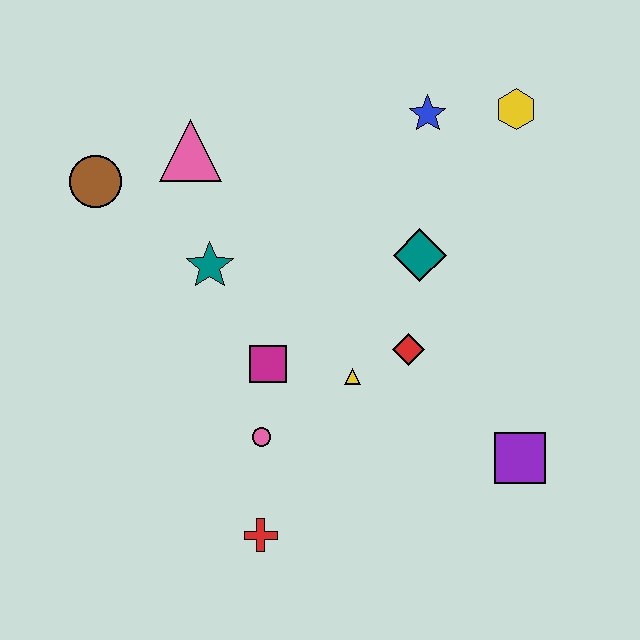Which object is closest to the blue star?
The yellow hexagon is closest to the blue star.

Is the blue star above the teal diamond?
Yes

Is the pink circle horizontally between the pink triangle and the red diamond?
Yes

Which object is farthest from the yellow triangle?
The brown circle is farthest from the yellow triangle.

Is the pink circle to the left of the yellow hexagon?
Yes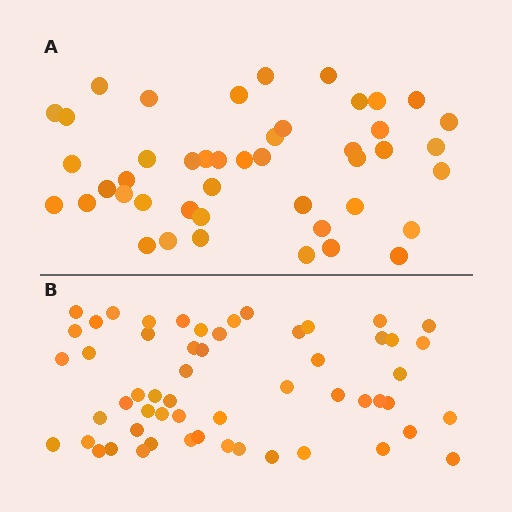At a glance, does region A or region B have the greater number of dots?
Region B (the bottom region) has more dots.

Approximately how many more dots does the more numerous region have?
Region B has roughly 12 or so more dots than region A.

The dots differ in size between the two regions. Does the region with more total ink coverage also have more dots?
No. Region A has more total ink coverage because its dots are larger, but region B actually contains more individual dots. Total area can be misleading — the number of items is what matters here.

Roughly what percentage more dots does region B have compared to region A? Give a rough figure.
About 25% more.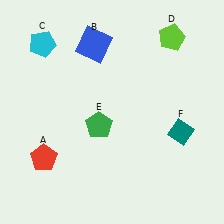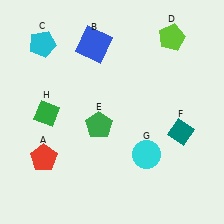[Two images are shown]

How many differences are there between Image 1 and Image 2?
There are 2 differences between the two images.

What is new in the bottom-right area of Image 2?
A cyan circle (G) was added in the bottom-right area of Image 2.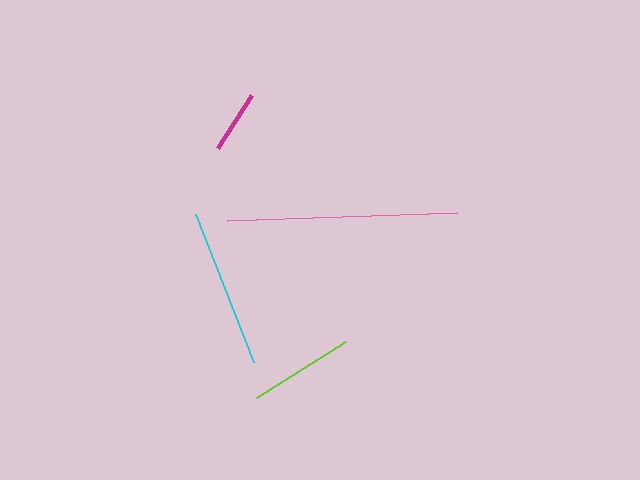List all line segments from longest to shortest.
From longest to shortest: pink, cyan, lime, magenta.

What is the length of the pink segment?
The pink segment is approximately 230 pixels long.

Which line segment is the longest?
The pink line is the longest at approximately 230 pixels.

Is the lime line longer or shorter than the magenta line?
The lime line is longer than the magenta line.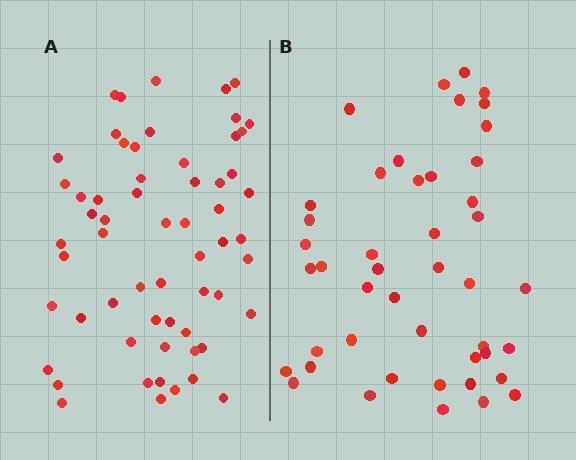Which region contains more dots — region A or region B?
Region A (the left region) has more dots.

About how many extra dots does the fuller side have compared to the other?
Region A has approximately 15 more dots than region B.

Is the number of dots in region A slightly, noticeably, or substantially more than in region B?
Region A has noticeably more, but not dramatically so. The ratio is roughly 1.3 to 1.